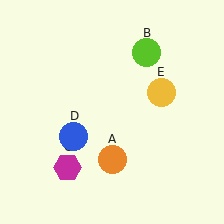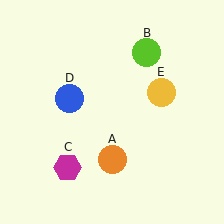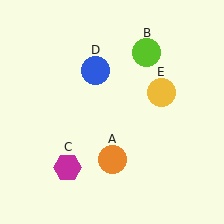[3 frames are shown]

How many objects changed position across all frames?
1 object changed position: blue circle (object D).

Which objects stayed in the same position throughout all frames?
Orange circle (object A) and lime circle (object B) and magenta hexagon (object C) and yellow circle (object E) remained stationary.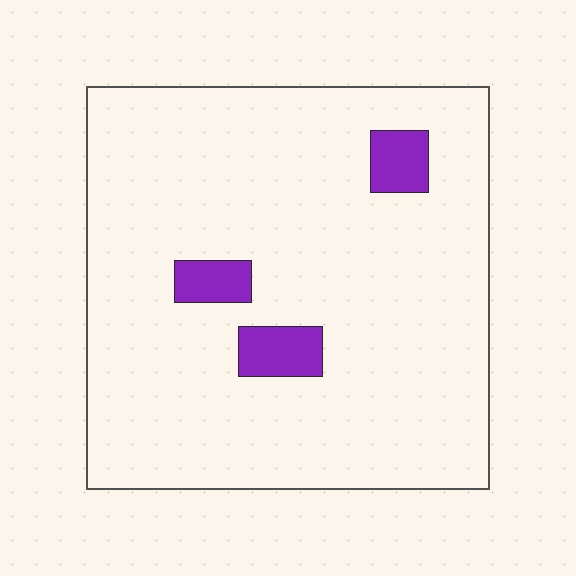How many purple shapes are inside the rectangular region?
3.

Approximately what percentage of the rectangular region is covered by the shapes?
Approximately 5%.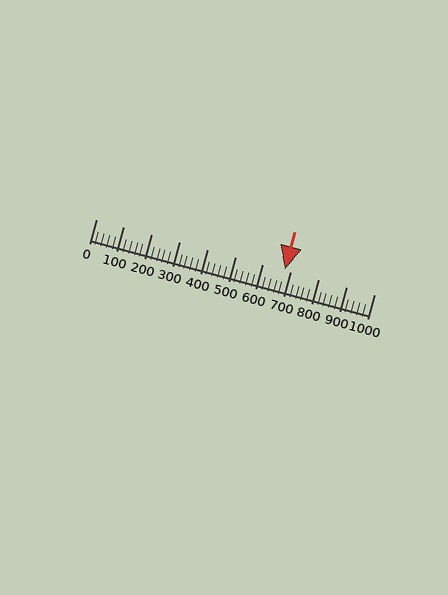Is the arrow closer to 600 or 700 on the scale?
The arrow is closer to 700.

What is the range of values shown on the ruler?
The ruler shows values from 0 to 1000.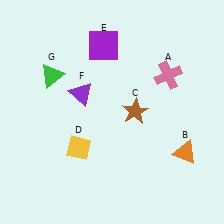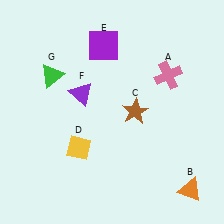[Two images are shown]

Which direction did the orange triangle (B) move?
The orange triangle (B) moved down.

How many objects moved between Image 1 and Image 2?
1 object moved between the two images.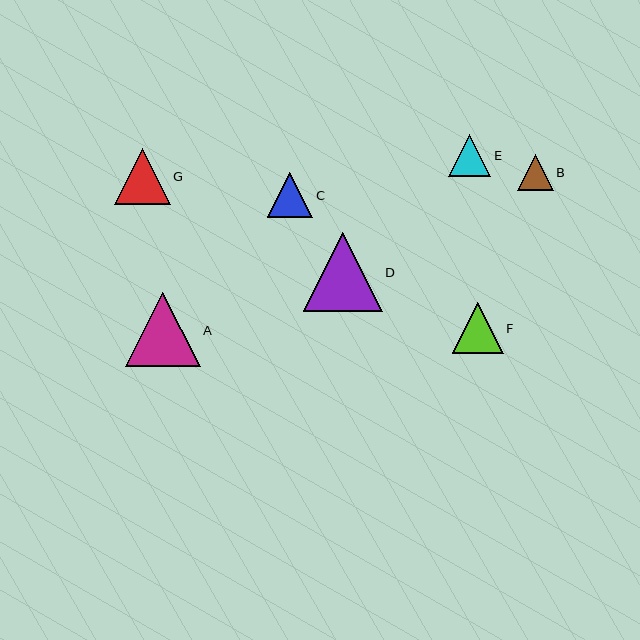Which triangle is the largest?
Triangle D is the largest with a size of approximately 79 pixels.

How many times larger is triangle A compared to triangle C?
Triangle A is approximately 1.6 times the size of triangle C.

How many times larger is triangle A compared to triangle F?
Triangle A is approximately 1.5 times the size of triangle F.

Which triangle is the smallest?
Triangle B is the smallest with a size of approximately 35 pixels.